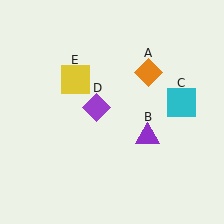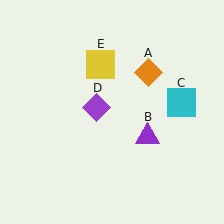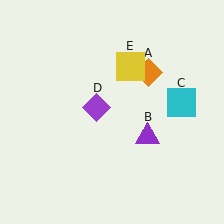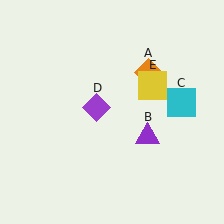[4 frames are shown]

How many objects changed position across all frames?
1 object changed position: yellow square (object E).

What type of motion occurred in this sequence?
The yellow square (object E) rotated clockwise around the center of the scene.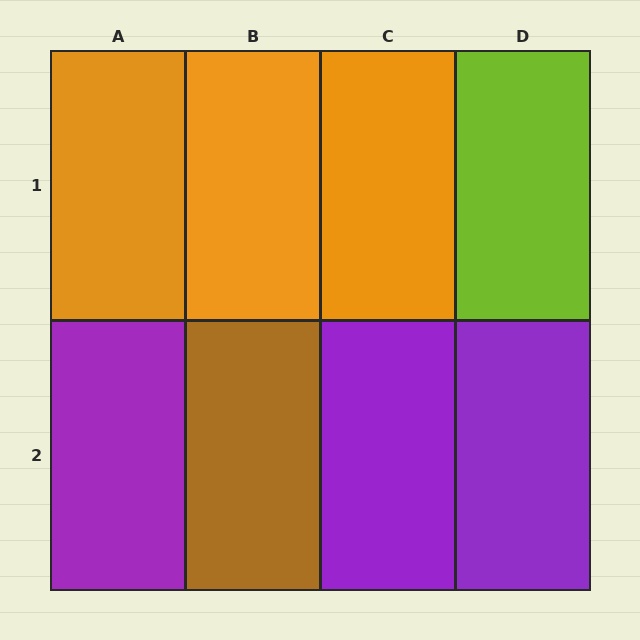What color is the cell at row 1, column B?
Orange.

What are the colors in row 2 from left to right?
Purple, brown, purple, purple.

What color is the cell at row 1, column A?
Orange.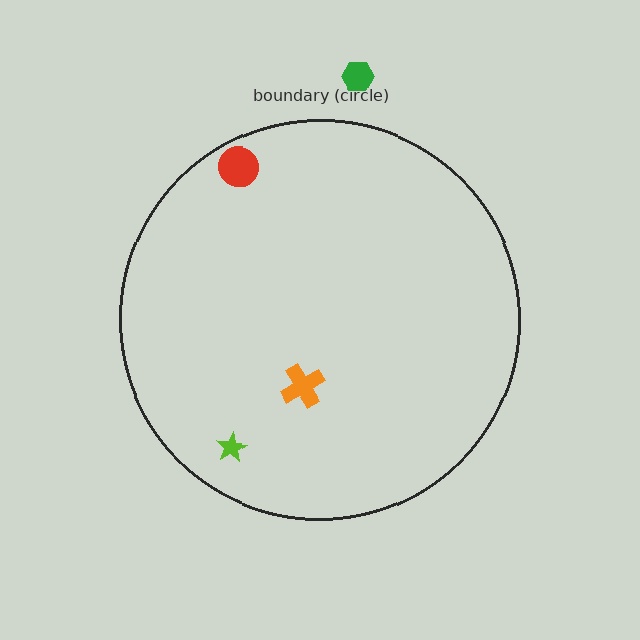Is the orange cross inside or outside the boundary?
Inside.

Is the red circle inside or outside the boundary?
Inside.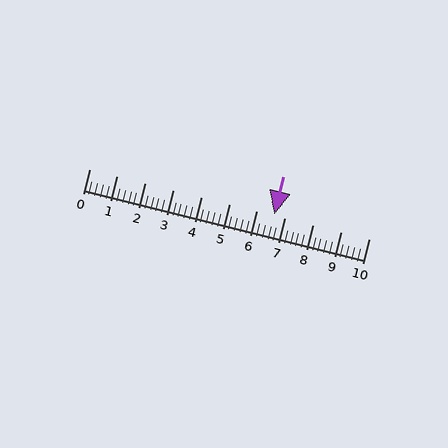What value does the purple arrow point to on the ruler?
The purple arrow points to approximately 6.6.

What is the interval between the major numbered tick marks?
The major tick marks are spaced 1 units apart.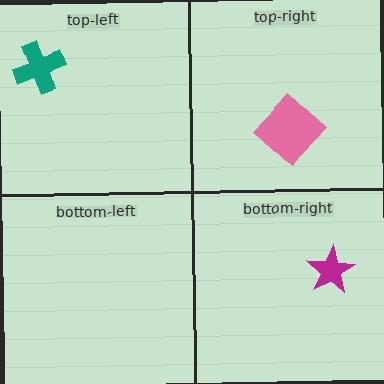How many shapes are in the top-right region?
1.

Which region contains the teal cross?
The top-left region.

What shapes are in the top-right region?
The pink diamond.